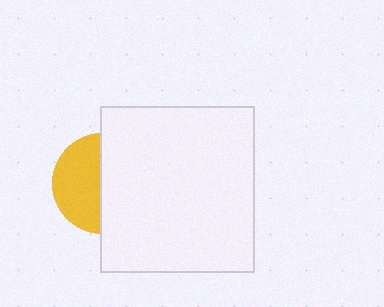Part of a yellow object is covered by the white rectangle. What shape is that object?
It is a circle.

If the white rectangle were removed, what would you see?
You would see the complete yellow circle.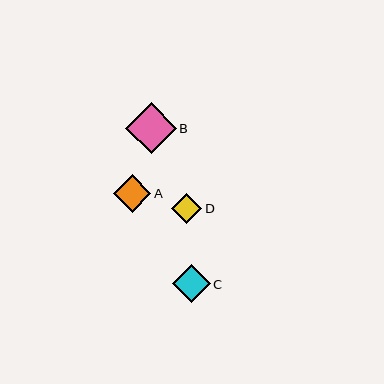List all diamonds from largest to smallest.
From largest to smallest: B, C, A, D.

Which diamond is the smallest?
Diamond D is the smallest with a size of approximately 31 pixels.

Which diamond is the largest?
Diamond B is the largest with a size of approximately 51 pixels.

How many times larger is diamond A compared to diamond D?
Diamond A is approximately 1.2 times the size of diamond D.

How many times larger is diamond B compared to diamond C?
Diamond B is approximately 1.3 times the size of diamond C.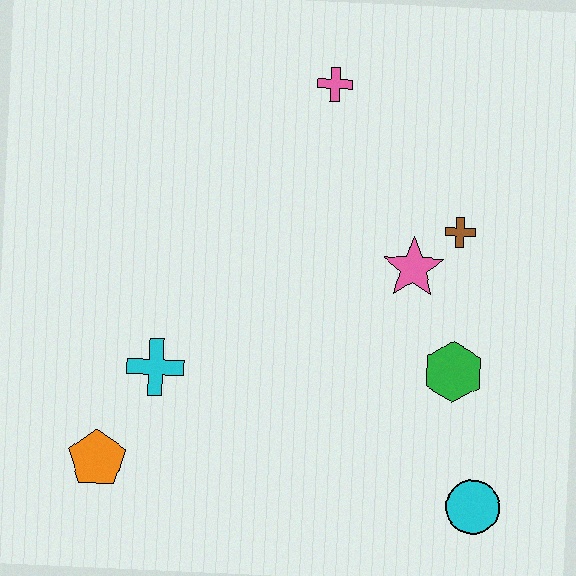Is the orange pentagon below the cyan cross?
Yes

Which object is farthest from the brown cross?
The orange pentagon is farthest from the brown cross.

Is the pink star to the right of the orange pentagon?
Yes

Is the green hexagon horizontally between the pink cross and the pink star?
No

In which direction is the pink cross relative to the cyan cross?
The pink cross is above the cyan cross.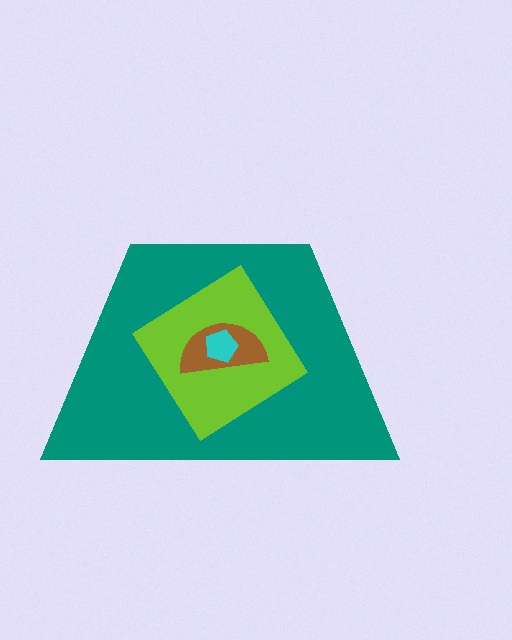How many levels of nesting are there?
4.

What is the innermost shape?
The cyan pentagon.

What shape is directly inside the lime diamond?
The brown semicircle.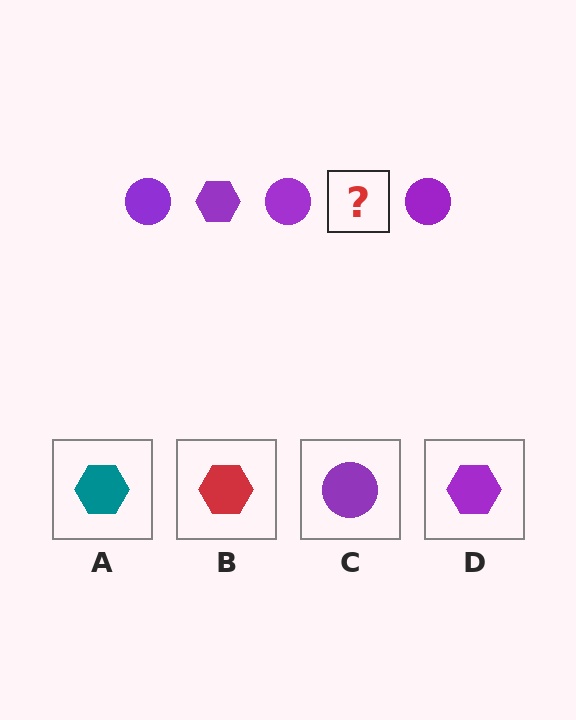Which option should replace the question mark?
Option D.